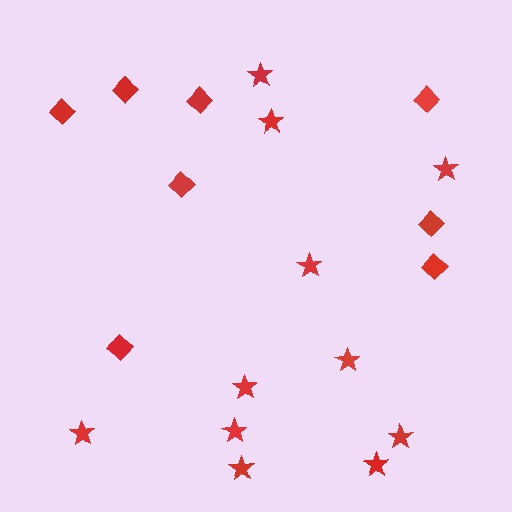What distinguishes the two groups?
There are 2 groups: one group of diamonds (8) and one group of stars (11).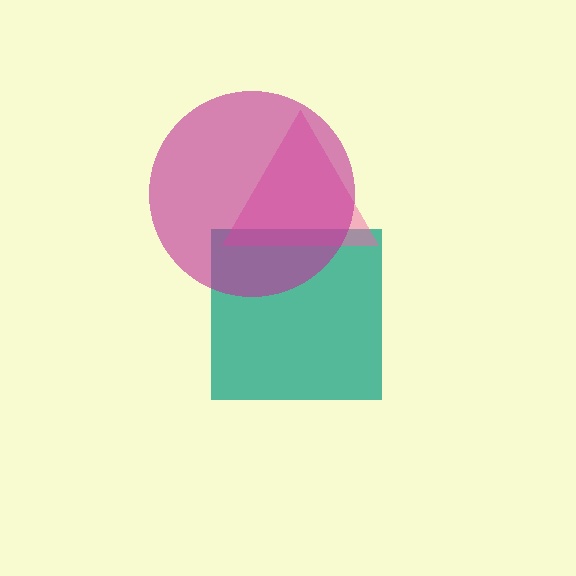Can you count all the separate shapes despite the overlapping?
Yes, there are 3 separate shapes.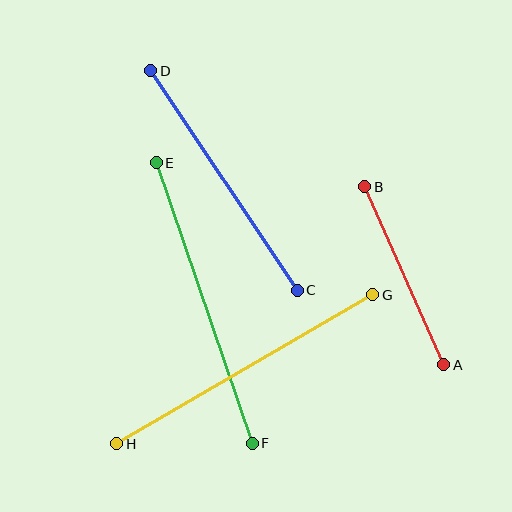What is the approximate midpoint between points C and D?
The midpoint is at approximately (224, 180) pixels.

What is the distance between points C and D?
The distance is approximately 264 pixels.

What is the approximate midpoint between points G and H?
The midpoint is at approximately (245, 369) pixels.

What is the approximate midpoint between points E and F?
The midpoint is at approximately (204, 303) pixels.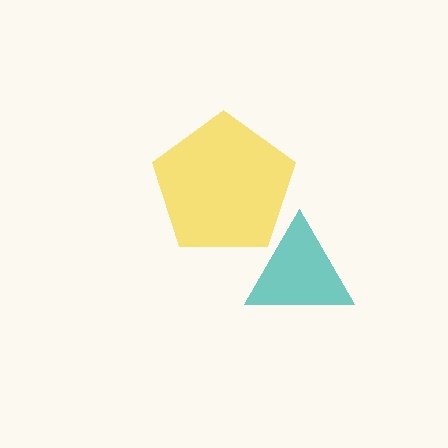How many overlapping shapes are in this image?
There are 2 overlapping shapes in the image.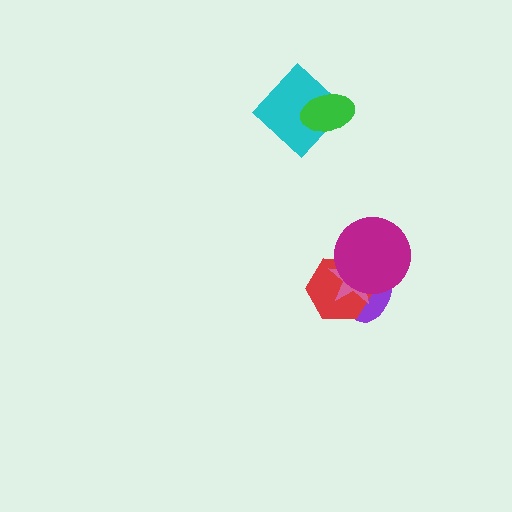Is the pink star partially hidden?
Yes, it is partially covered by another shape.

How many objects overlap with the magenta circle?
3 objects overlap with the magenta circle.